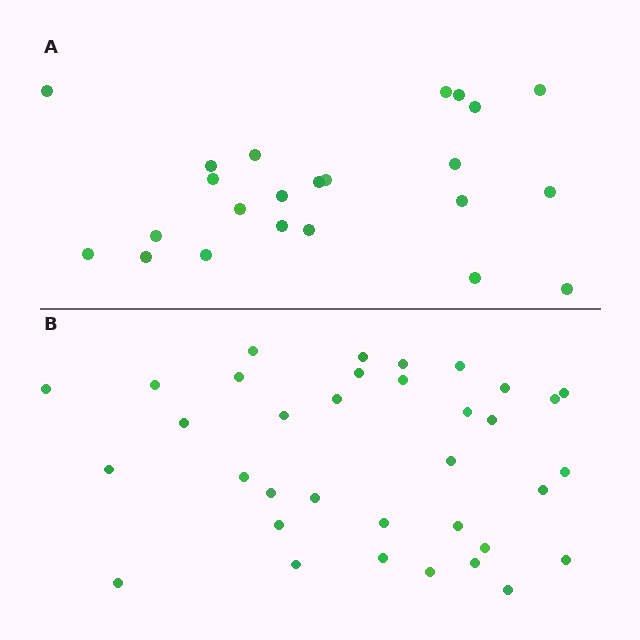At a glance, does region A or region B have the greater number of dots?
Region B (the bottom region) has more dots.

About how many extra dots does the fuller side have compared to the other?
Region B has roughly 12 or so more dots than region A.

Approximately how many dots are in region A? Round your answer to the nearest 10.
About 20 dots. (The exact count is 23, which rounds to 20.)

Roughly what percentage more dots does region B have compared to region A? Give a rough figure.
About 50% more.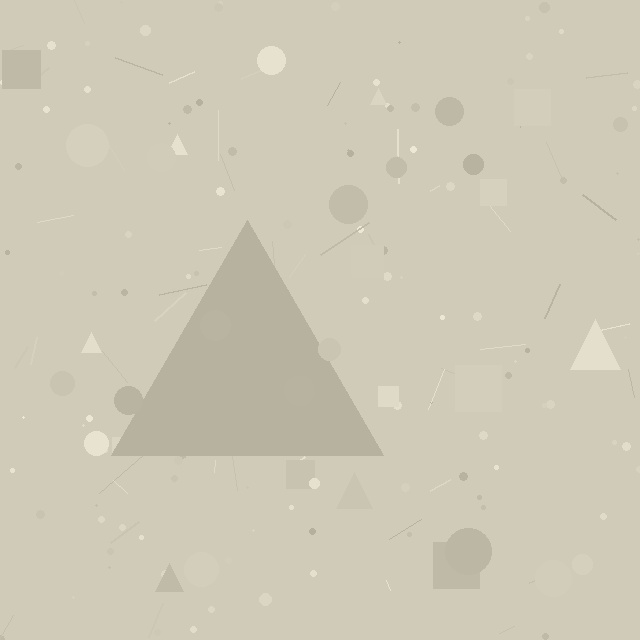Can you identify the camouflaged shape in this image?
The camouflaged shape is a triangle.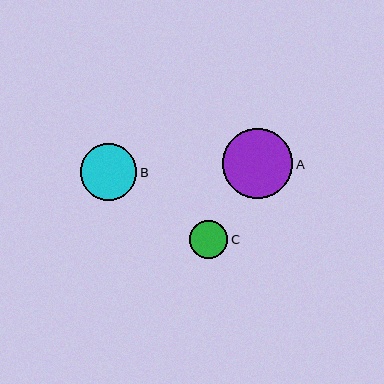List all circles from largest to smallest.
From largest to smallest: A, B, C.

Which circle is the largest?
Circle A is the largest with a size of approximately 70 pixels.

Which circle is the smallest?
Circle C is the smallest with a size of approximately 38 pixels.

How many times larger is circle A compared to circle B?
Circle A is approximately 1.2 times the size of circle B.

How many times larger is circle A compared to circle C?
Circle A is approximately 1.8 times the size of circle C.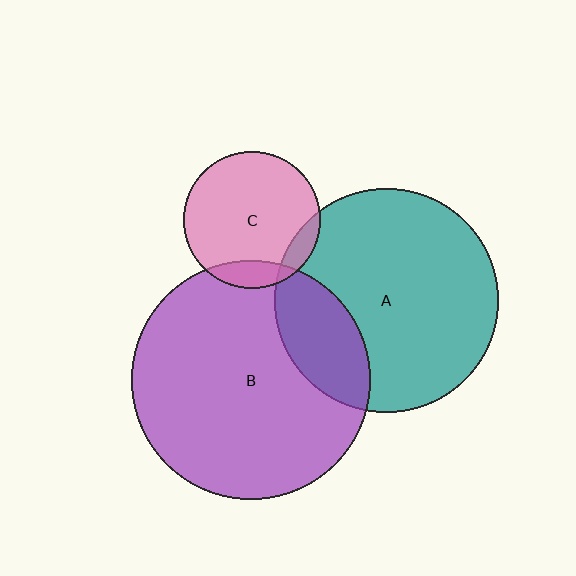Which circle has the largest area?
Circle B (purple).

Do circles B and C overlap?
Yes.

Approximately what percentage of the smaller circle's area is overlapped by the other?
Approximately 10%.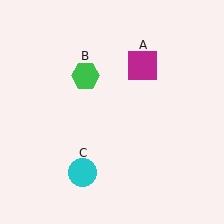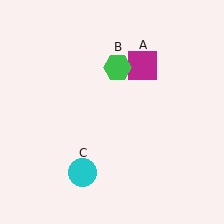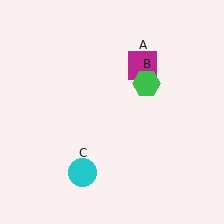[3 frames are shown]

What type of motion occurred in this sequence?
The green hexagon (object B) rotated clockwise around the center of the scene.